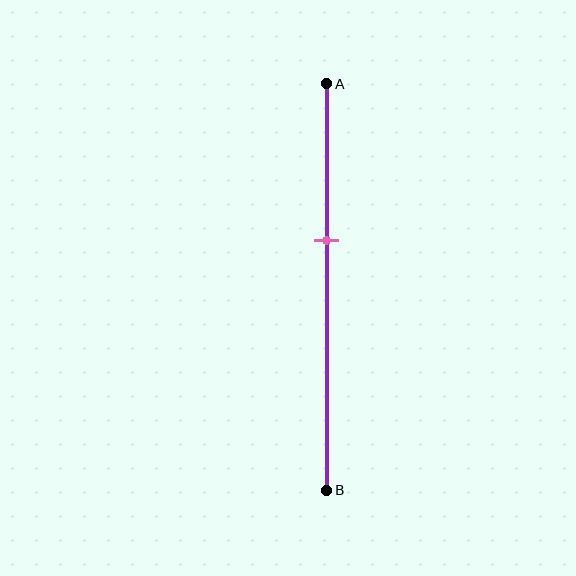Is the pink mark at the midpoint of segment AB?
No, the mark is at about 40% from A, not at the 50% midpoint.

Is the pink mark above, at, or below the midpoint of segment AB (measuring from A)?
The pink mark is above the midpoint of segment AB.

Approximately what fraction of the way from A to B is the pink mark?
The pink mark is approximately 40% of the way from A to B.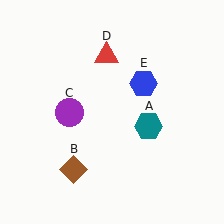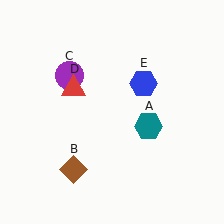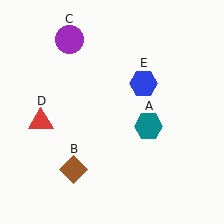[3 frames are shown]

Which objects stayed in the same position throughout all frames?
Teal hexagon (object A) and brown diamond (object B) and blue hexagon (object E) remained stationary.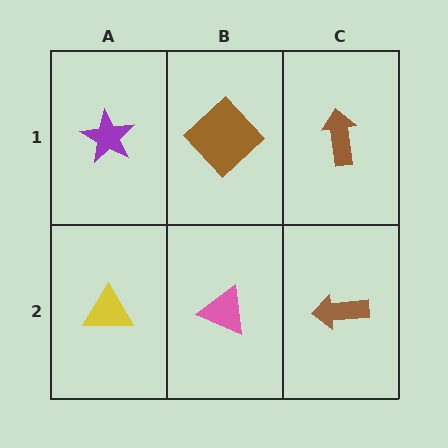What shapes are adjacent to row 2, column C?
A brown arrow (row 1, column C), a pink triangle (row 2, column B).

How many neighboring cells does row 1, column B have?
3.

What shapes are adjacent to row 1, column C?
A brown arrow (row 2, column C), a brown diamond (row 1, column B).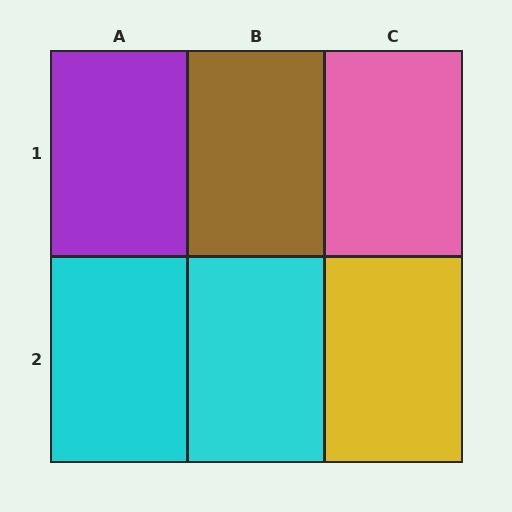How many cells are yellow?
1 cell is yellow.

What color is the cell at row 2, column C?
Yellow.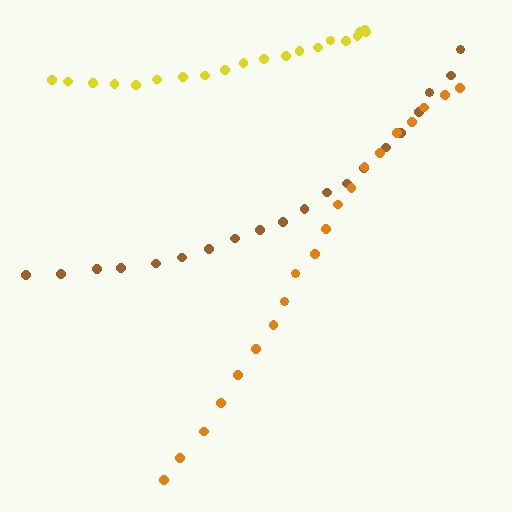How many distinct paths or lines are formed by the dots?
There are 3 distinct paths.